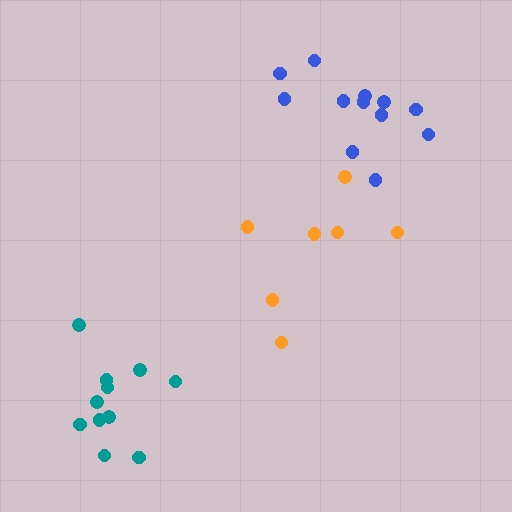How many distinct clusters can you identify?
There are 3 distinct clusters.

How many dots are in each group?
Group 1: 7 dots, Group 2: 11 dots, Group 3: 12 dots (30 total).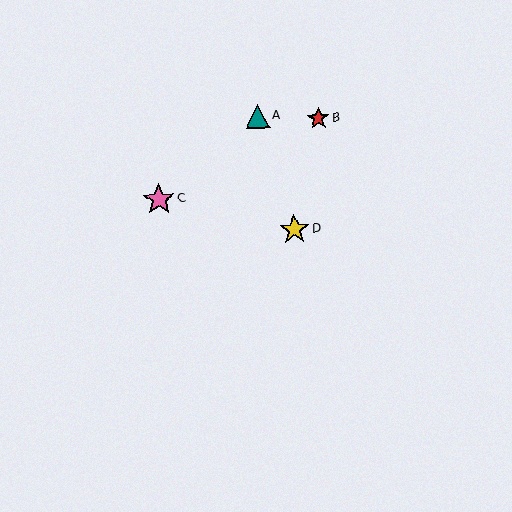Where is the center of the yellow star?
The center of the yellow star is at (294, 230).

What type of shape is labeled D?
Shape D is a yellow star.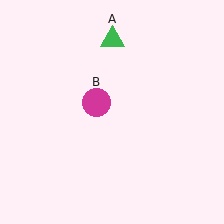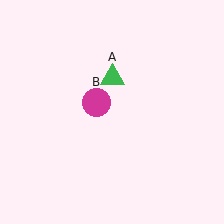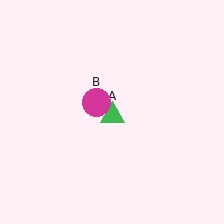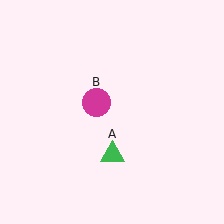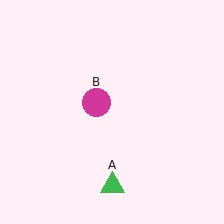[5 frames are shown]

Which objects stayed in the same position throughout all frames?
Magenta circle (object B) remained stationary.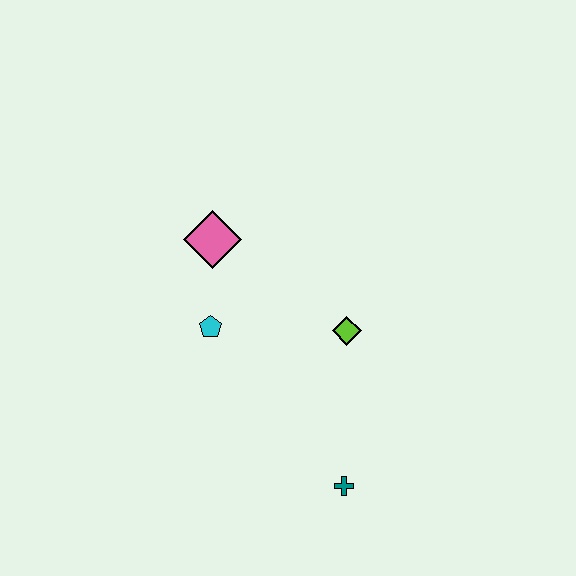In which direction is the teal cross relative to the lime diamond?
The teal cross is below the lime diamond.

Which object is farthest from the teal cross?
The pink diamond is farthest from the teal cross.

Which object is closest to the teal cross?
The lime diamond is closest to the teal cross.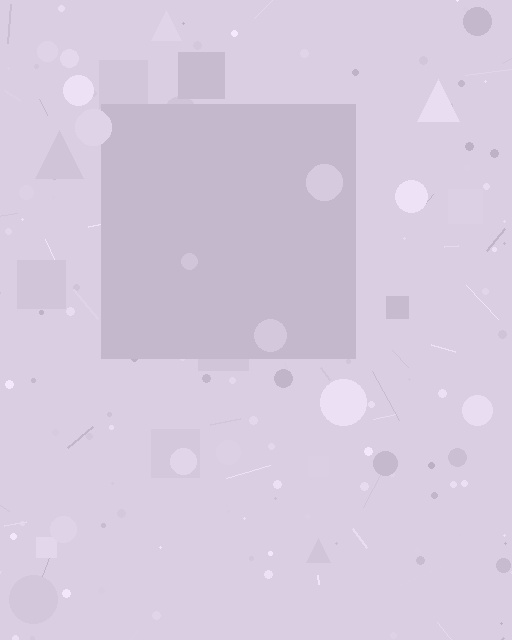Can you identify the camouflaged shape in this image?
The camouflaged shape is a square.